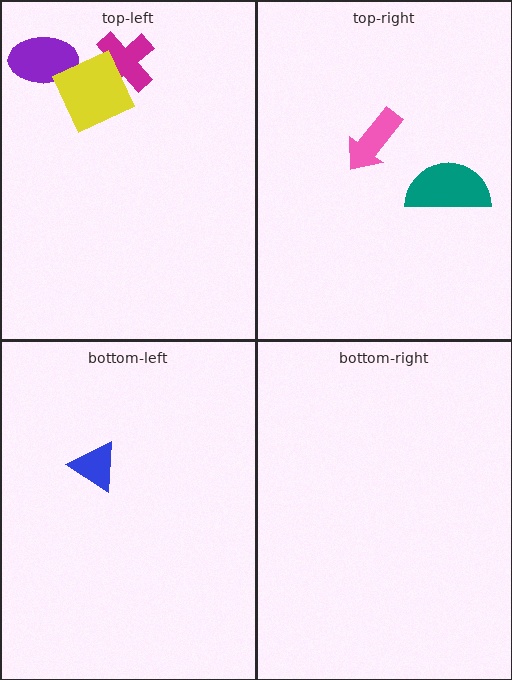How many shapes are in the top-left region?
3.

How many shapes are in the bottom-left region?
1.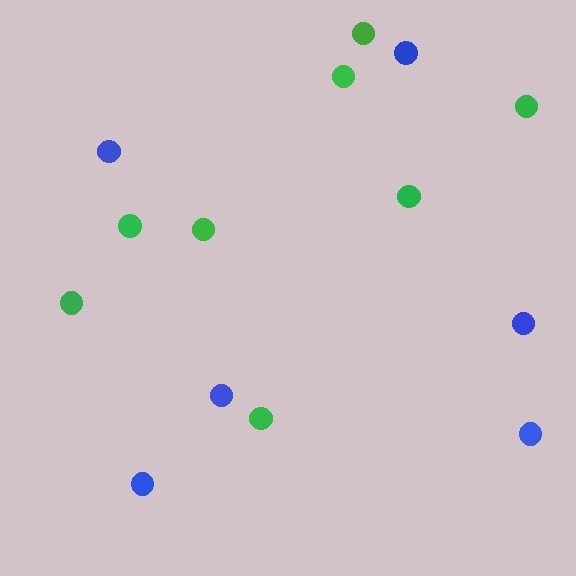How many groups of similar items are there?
There are 2 groups: one group of blue circles (6) and one group of green circles (8).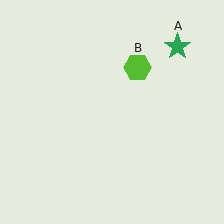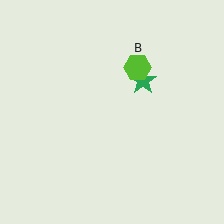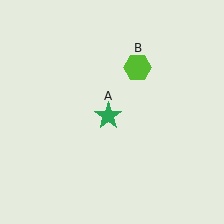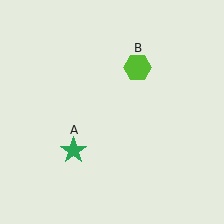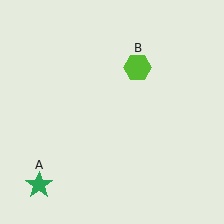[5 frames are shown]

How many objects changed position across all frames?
1 object changed position: green star (object A).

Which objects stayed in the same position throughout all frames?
Lime hexagon (object B) remained stationary.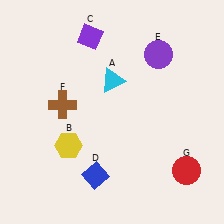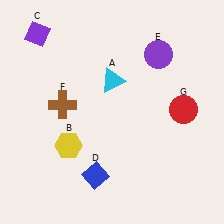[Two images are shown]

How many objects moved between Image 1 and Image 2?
2 objects moved between the two images.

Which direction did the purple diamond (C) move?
The purple diamond (C) moved left.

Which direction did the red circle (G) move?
The red circle (G) moved up.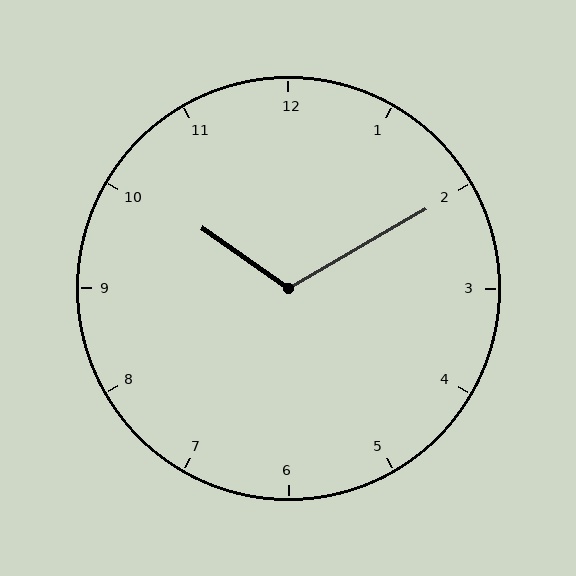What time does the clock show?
10:10.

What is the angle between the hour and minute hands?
Approximately 115 degrees.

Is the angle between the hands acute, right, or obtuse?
It is obtuse.